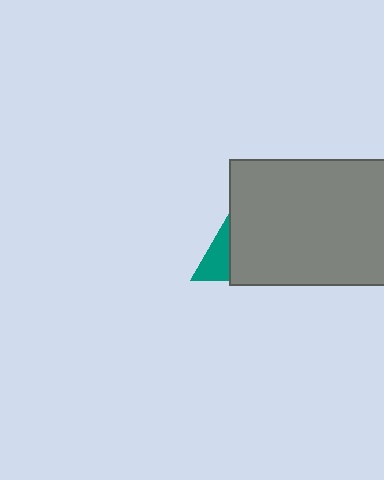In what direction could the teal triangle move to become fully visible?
The teal triangle could move left. That would shift it out from behind the gray rectangle entirely.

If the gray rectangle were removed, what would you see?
You would see the complete teal triangle.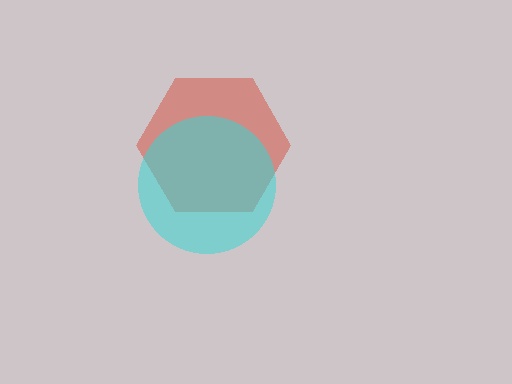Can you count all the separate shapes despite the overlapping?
Yes, there are 2 separate shapes.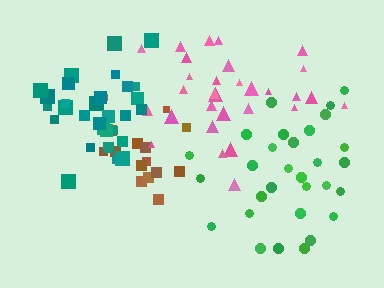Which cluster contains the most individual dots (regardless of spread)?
Pink (30).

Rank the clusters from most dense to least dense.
teal, brown, pink, green.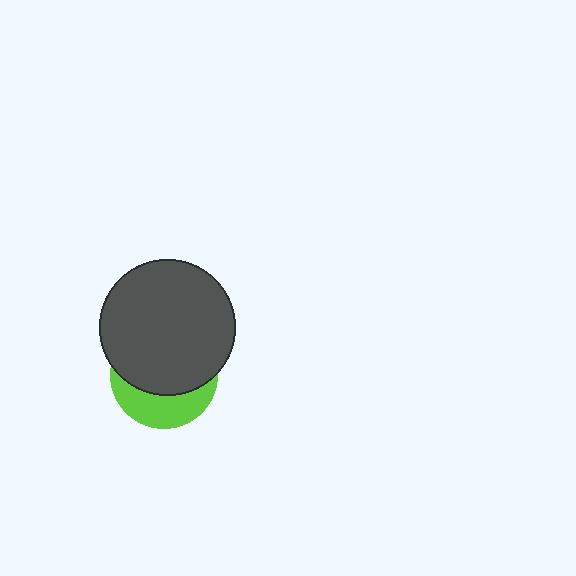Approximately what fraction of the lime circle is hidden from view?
Roughly 65% of the lime circle is hidden behind the dark gray circle.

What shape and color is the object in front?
The object in front is a dark gray circle.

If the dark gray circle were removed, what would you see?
You would see the complete lime circle.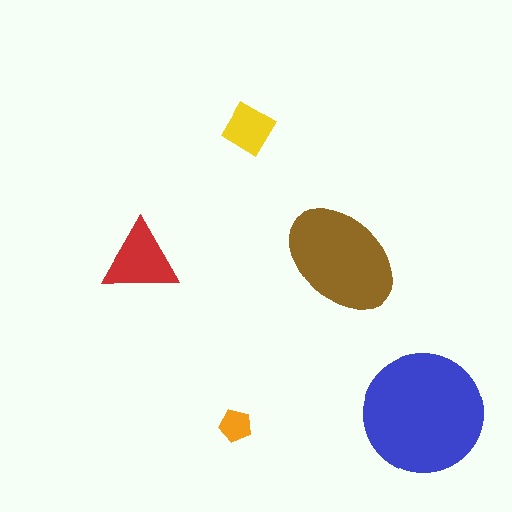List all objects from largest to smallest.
The blue circle, the brown ellipse, the red triangle, the yellow diamond, the orange pentagon.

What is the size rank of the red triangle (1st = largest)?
3rd.